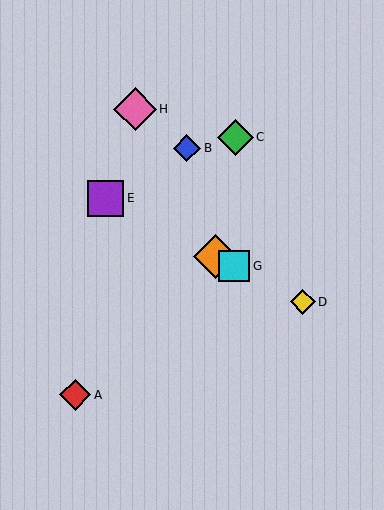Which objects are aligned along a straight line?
Objects D, E, F, G are aligned along a straight line.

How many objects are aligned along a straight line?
4 objects (D, E, F, G) are aligned along a straight line.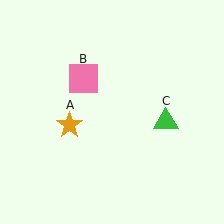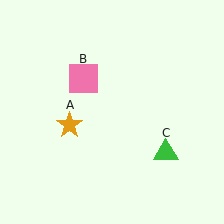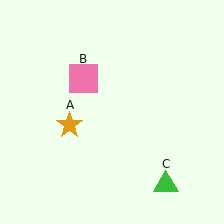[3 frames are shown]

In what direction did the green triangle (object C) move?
The green triangle (object C) moved down.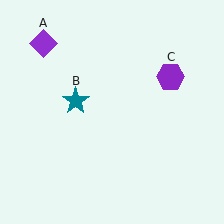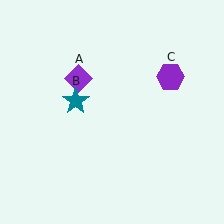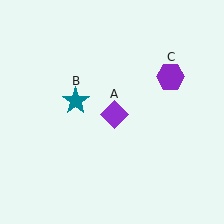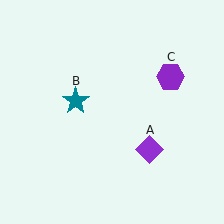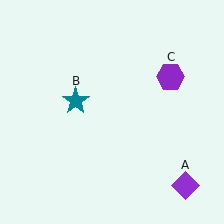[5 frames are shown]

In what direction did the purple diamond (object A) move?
The purple diamond (object A) moved down and to the right.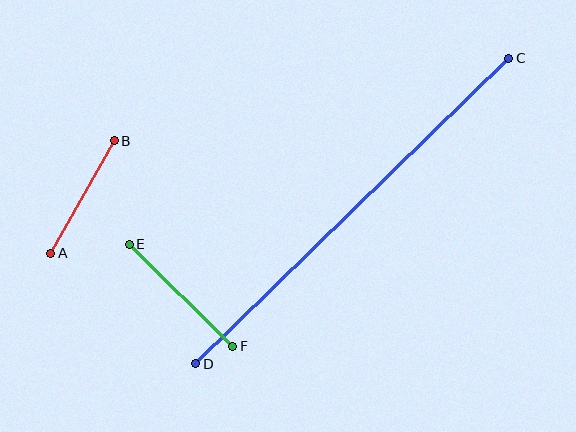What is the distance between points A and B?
The distance is approximately 129 pixels.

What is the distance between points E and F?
The distance is approximately 145 pixels.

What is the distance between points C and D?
The distance is approximately 438 pixels.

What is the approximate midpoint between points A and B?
The midpoint is at approximately (82, 197) pixels.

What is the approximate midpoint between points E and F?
The midpoint is at approximately (181, 295) pixels.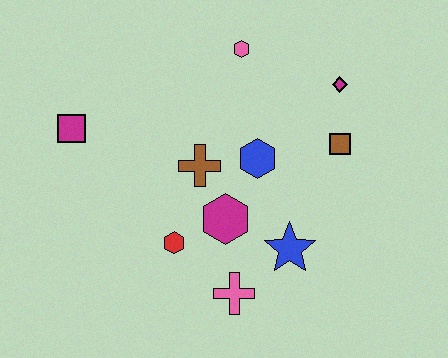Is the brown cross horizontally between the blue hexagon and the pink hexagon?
No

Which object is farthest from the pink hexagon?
The pink cross is farthest from the pink hexagon.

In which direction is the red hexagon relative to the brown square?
The red hexagon is to the left of the brown square.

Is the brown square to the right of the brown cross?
Yes